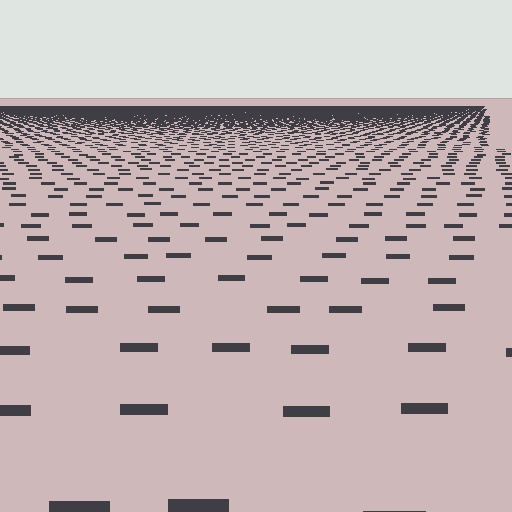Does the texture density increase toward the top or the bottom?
Density increases toward the top.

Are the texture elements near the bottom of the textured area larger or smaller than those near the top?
Larger. Near the bottom, elements are closer to the viewer and appear at a bigger on-screen size.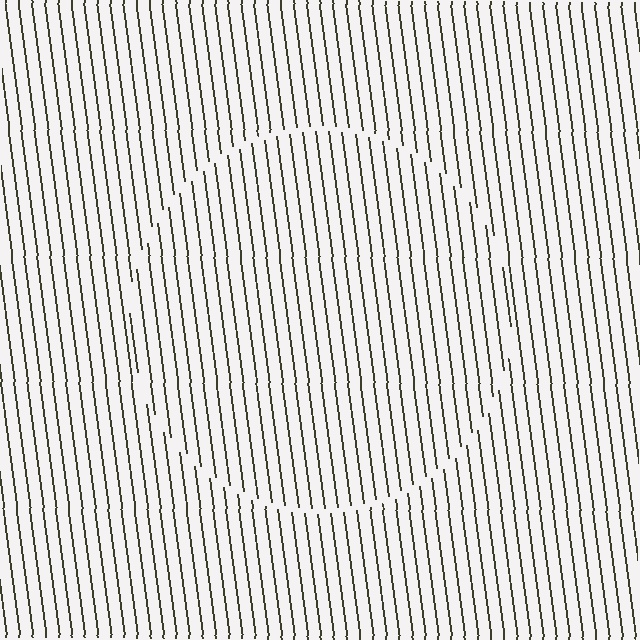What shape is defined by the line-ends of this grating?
An illusory circle. The interior of the shape contains the same grating, shifted by half a period — the contour is defined by the phase discontinuity where line-ends from the inner and outer gratings abut.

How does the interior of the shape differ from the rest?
The interior of the shape contains the same grating, shifted by half a period — the contour is defined by the phase discontinuity where line-ends from the inner and outer gratings abut.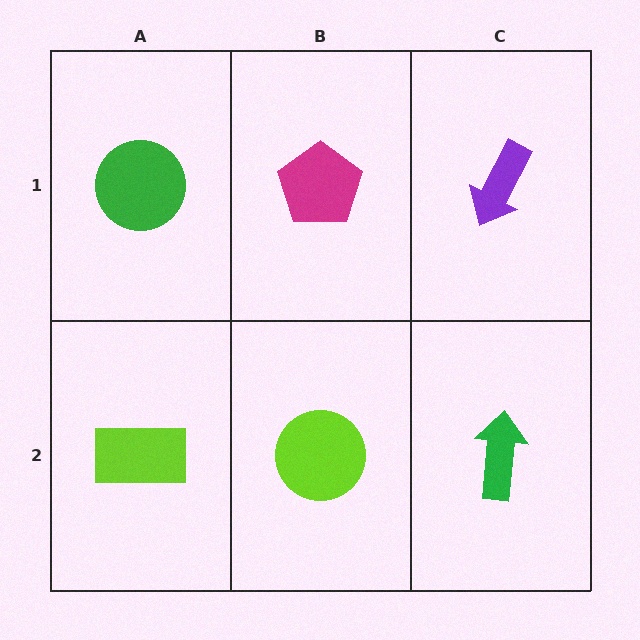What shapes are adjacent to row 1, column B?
A lime circle (row 2, column B), a green circle (row 1, column A), a purple arrow (row 1, column C).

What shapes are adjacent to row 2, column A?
A green circle (row 1, column A), a lime circle (row 2, column B).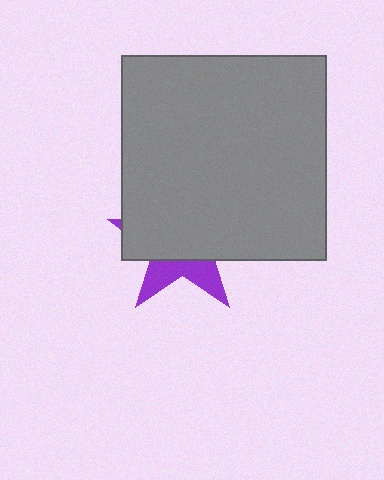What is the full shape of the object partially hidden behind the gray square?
The partially hidden object is a purple star.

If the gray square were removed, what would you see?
You would see the complete purple star.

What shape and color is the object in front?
The object in front is a gray square.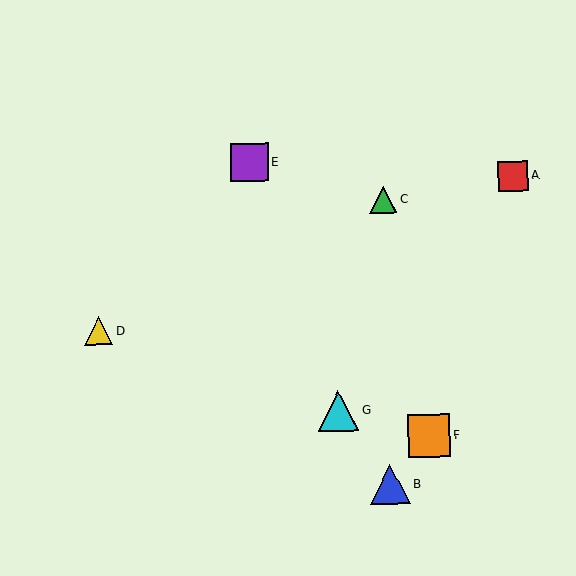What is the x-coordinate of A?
Object A is at x≈513.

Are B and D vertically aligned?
No, B is at x≈390 and D is at x≈99.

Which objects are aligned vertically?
Objects B, C are aligned vertically.